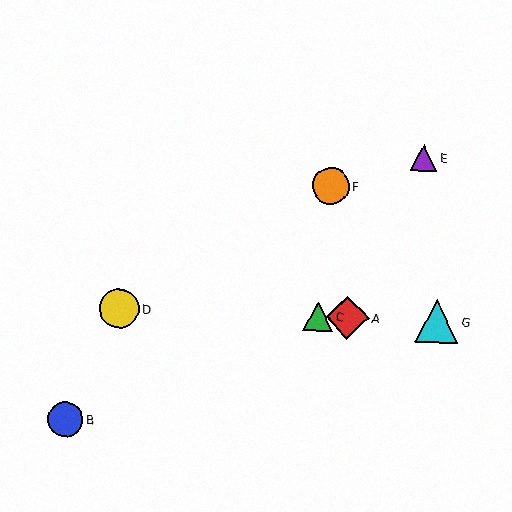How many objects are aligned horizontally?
4 objects (A, C, D, G) are aligned horizontally.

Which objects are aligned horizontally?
Objects A, C, D, G are aligned horizontally.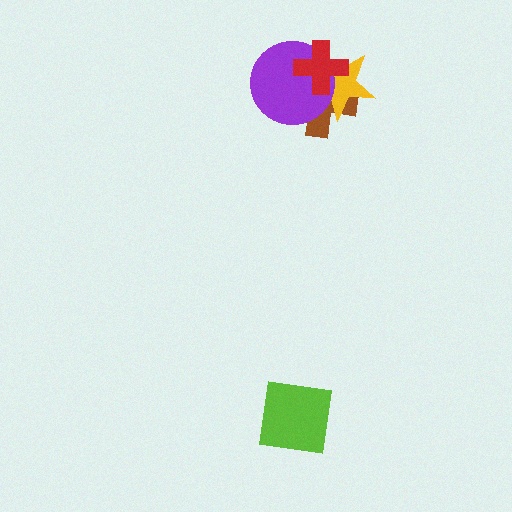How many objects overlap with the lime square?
0 objects overlap with the lime square.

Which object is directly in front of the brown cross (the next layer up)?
The yellow star is directly in front of the brown cross.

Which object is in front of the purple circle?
The red cross is in front of the purple circle.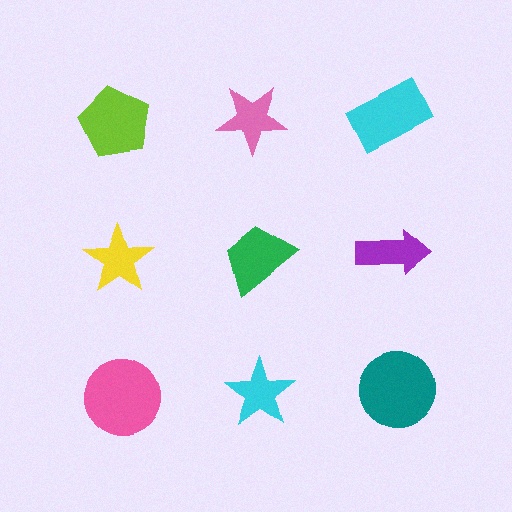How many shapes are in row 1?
3 shapes.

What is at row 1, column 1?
A lime pentagon.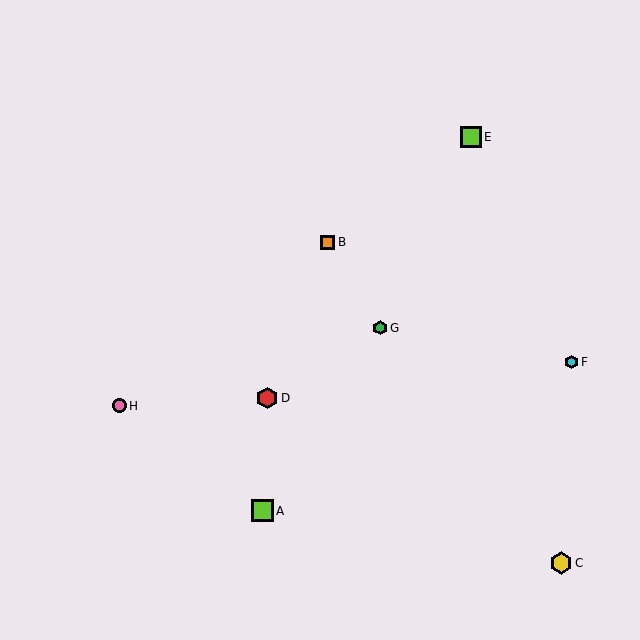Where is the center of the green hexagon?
The center of the green hexagon is at (380, 328).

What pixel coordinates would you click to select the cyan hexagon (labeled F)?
Click at (571, 362) to select the cyan hexagon F.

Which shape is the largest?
The yellow hexagon (labeled C) is the largest.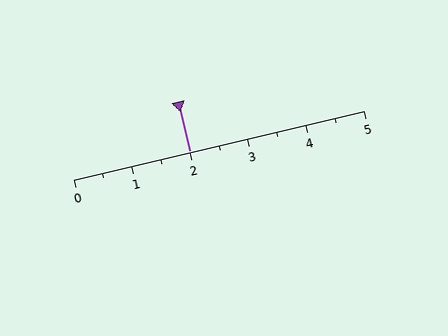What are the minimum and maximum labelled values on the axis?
The axis runs from 0 to 5.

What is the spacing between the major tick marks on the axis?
The major ticks are spaced 1 apart.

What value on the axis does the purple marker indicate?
The marker indicates approximately 2.